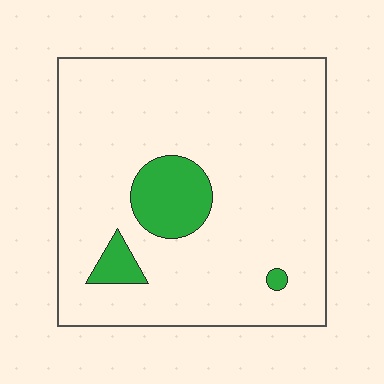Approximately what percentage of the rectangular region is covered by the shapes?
Approximately 10%.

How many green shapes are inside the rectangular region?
3.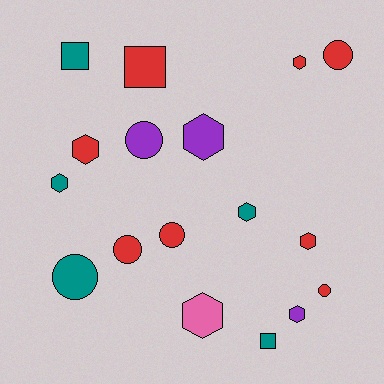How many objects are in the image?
There are 17 objects.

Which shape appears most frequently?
Hexagon, with 8 objects.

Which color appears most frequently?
Red, with 8 objects.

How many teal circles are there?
There is 1 teal circle.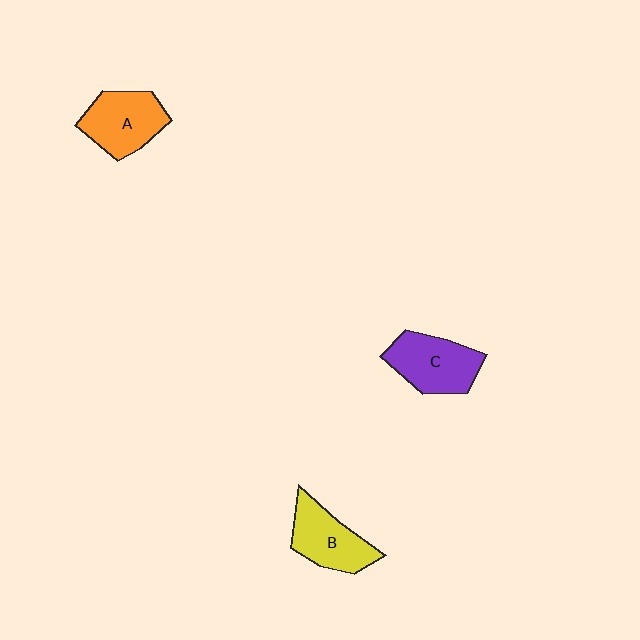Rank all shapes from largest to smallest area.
From largest to smallest: C (purple), A (orange), B (yellow).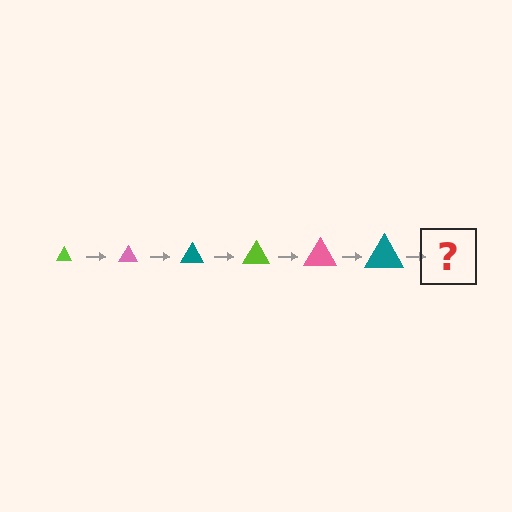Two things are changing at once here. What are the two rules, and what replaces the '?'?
The two rules are that the triangle grows larger each step and the color cycles through lime, pink, and teal. The '?' should be a lime triangle, larger than the previous one.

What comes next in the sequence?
The next element should be a lime triangle, larger than the previous one.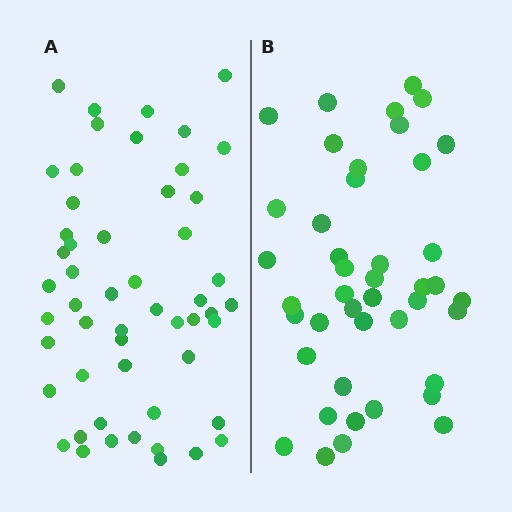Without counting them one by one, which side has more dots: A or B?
Region A (the left region) has more dots.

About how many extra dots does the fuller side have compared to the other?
Region A has roughly 10 or so more dots than region B.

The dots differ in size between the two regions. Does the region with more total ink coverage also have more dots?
No. Region B has more total ink coverage because its dots are larger, but region A actually contains more individual dots. Total area can be misleading — the number of items is what matters here.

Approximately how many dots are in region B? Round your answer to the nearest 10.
About 40 dots. (The exact count is 43, which rounds to 40.)